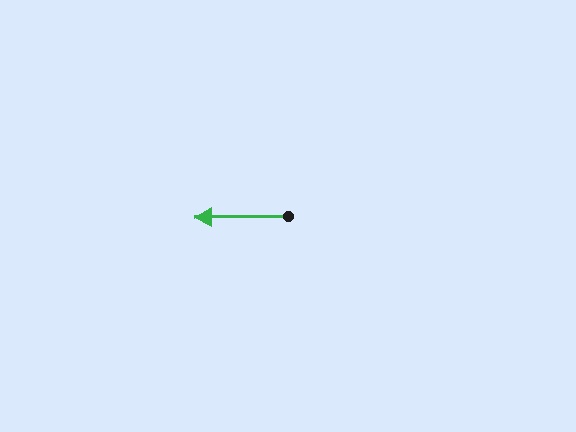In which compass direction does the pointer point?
West.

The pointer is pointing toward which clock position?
Roughly 9 o'clock.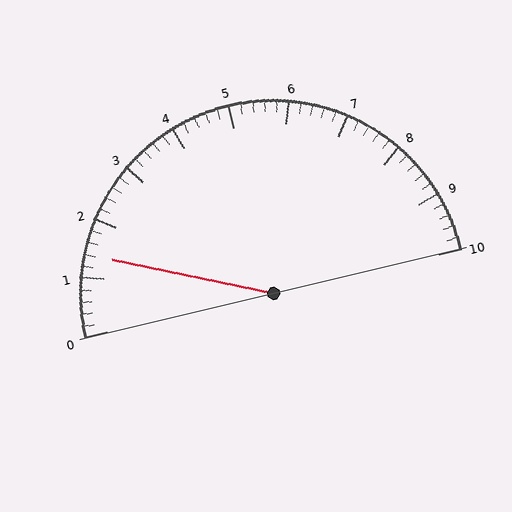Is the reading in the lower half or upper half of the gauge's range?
The reading is in the lower half of the range (0 to 10).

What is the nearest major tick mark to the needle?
The nearest major tick mark is 1.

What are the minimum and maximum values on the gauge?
The gauge ranges from 0 to 10.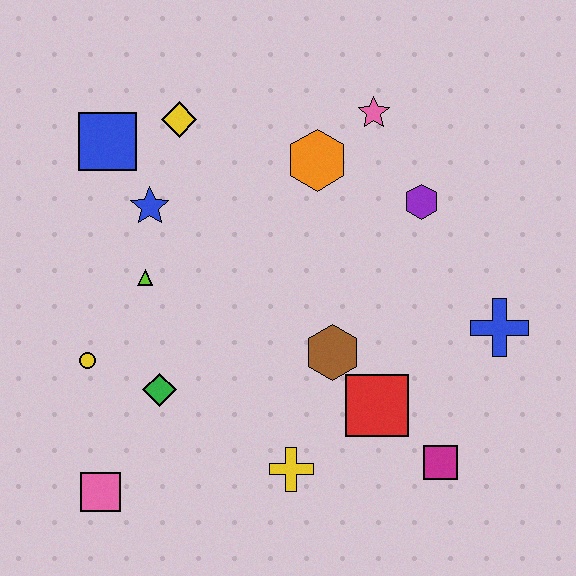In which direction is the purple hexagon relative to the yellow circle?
The purple hexagon is to the right of the yellow circle.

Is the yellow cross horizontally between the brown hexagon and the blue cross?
No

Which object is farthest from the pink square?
The pink star is farthest from the pink square.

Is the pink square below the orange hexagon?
Yes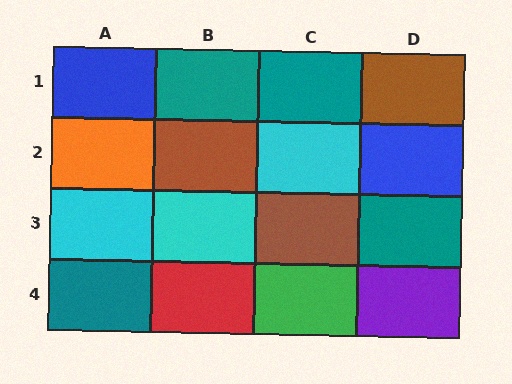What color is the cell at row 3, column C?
Brown.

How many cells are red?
1 cell is red.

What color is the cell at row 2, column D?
Blue.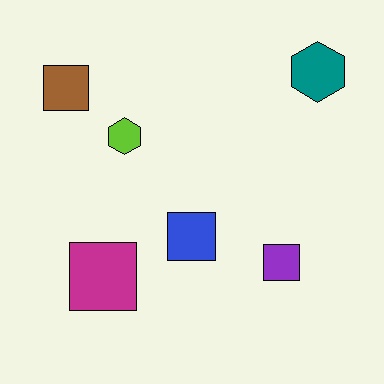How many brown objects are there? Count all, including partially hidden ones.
There is 1 brown object.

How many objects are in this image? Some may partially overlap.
There are 6 objects.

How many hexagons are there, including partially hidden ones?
There are 2 hexagons.